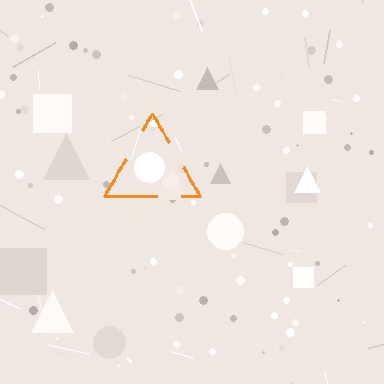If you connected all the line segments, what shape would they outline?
They would outline a triangle.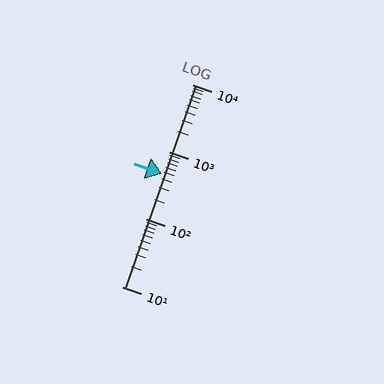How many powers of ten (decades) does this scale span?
The scale spans 3 decades, from 10 to 10000.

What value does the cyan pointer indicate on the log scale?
The pointer indicates approximately 480.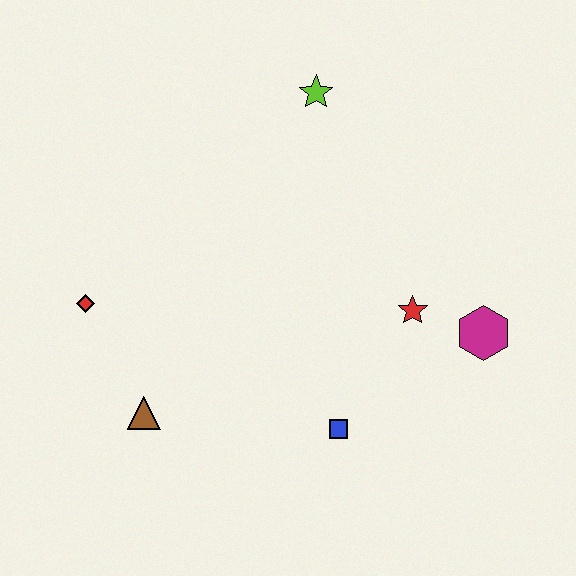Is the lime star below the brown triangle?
No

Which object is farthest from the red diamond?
The magenta hexagon is farthest from the red diamond.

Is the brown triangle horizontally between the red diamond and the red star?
Yes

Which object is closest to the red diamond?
The brown triangle is closest to the red diamond.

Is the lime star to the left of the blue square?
Yes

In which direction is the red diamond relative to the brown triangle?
The red diamond is above the brown triangle.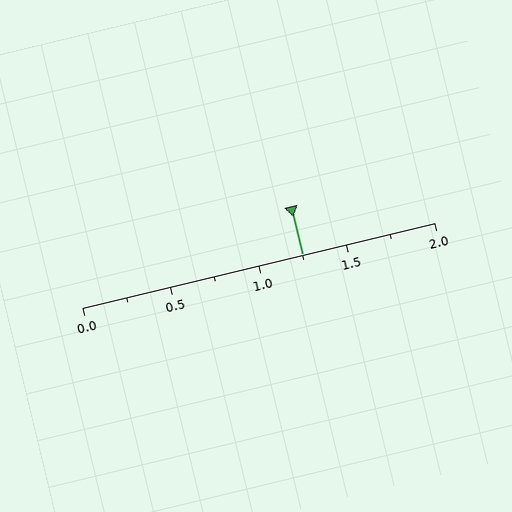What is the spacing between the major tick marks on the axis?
The major ticks are spaced 0.5 apart.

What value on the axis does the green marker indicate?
The marker indicates approximately 1.25.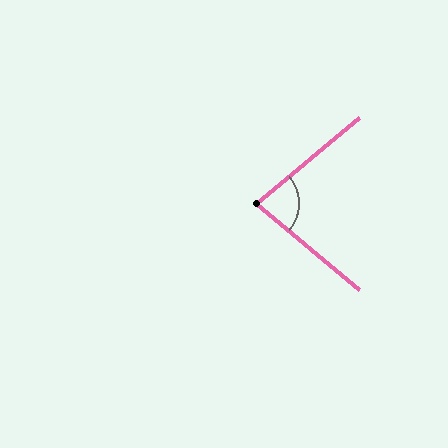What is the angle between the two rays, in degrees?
Approximately 80 degrees.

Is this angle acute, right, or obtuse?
It is acute.